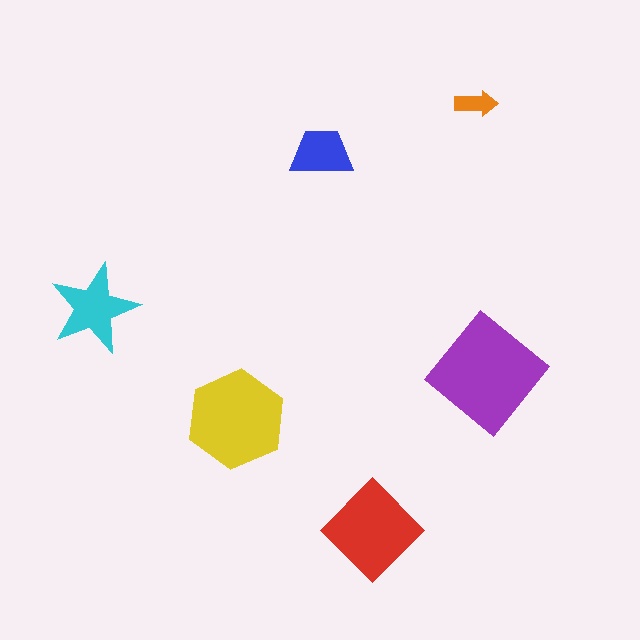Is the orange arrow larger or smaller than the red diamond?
Smaller.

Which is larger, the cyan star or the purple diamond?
The purple diamond.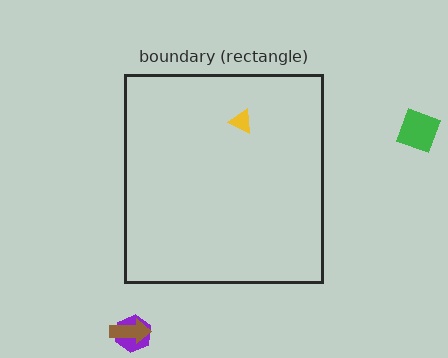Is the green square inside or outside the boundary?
Outside.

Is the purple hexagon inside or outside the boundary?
Outside.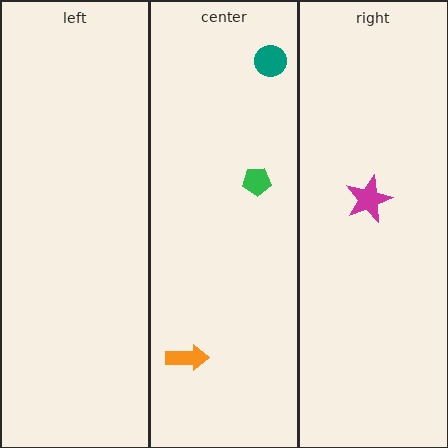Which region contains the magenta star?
The right region.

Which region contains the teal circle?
The center region.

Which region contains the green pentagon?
The center region.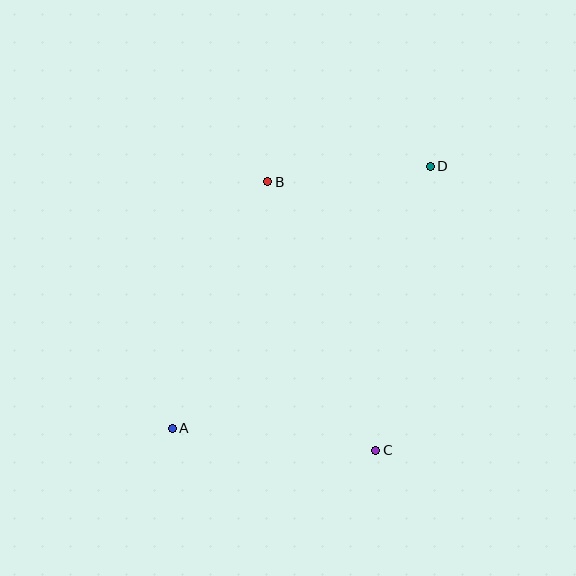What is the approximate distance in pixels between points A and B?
The distance between A and B is approximately 264 pixels.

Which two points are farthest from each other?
Points A and D are farthest from each other.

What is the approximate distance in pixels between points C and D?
The distance between C and D is approximately 289 pixels.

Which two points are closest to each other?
Points B and D are closest to each other.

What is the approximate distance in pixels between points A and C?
The distance between A and C is approximately 205 pixels.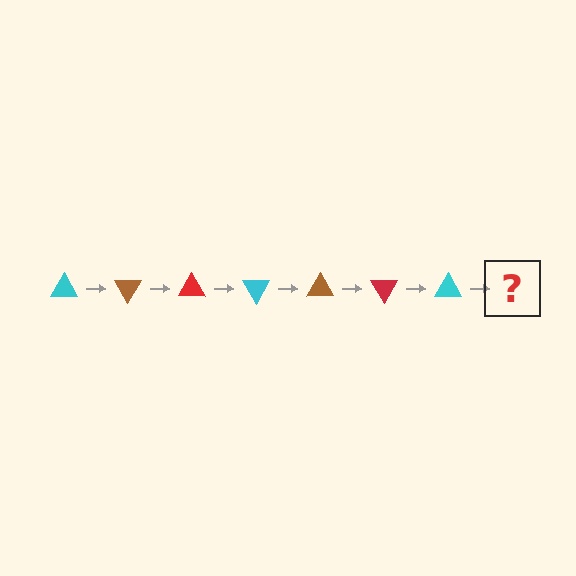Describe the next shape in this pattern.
It should be a brown triangle, rotated 420 degrees from the start.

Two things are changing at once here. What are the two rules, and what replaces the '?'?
The two rules are that it rotates 60 degrees each step and the color cycles through cyan, brown, and red. The '?' should be a brown triangle, rotated 420 degrees from the start.